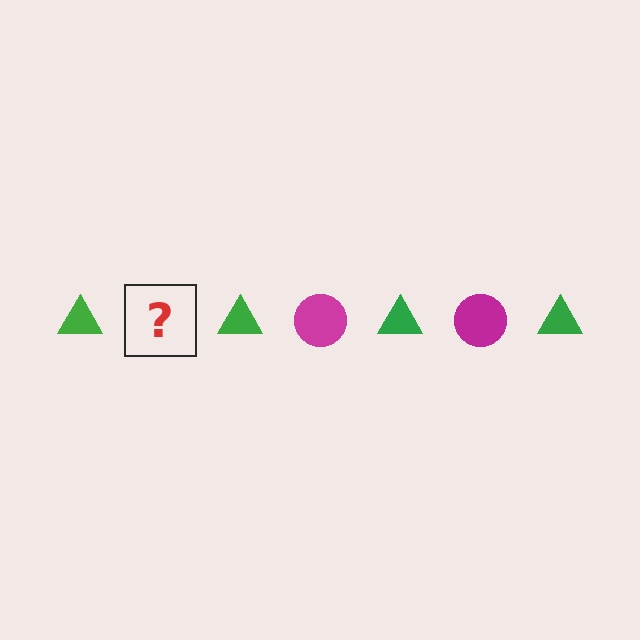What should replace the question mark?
The question mark should be replaced with a magenta circle.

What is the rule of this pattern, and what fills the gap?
The rule is that the pattern alternates between green triangle and magenta circle. The gap should be filled with a magenta circle.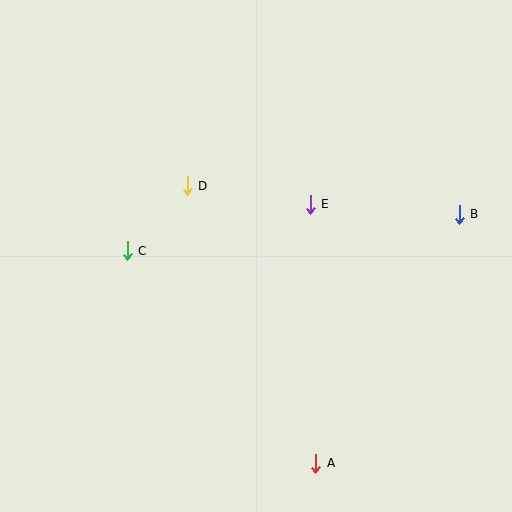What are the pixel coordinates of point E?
Point E is at (310, 204).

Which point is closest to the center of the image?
Point E at (310, 204) is closest to the center.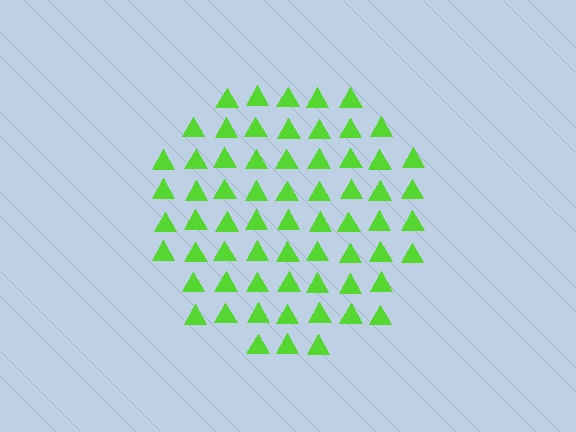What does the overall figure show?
The overall figure shows a circle.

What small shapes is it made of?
It is made of small triangles.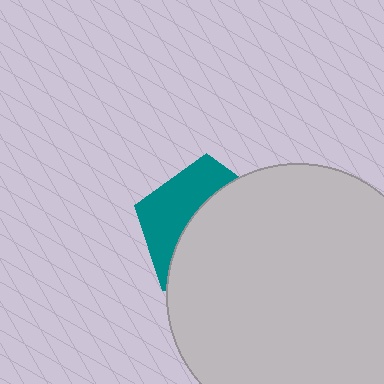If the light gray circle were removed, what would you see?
You would see the complete teal pentagon.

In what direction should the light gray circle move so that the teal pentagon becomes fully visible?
The light gray circle should move toward the lower-right. That is the shortest direction to clear the overlap and leave the teal pentagon fully visible.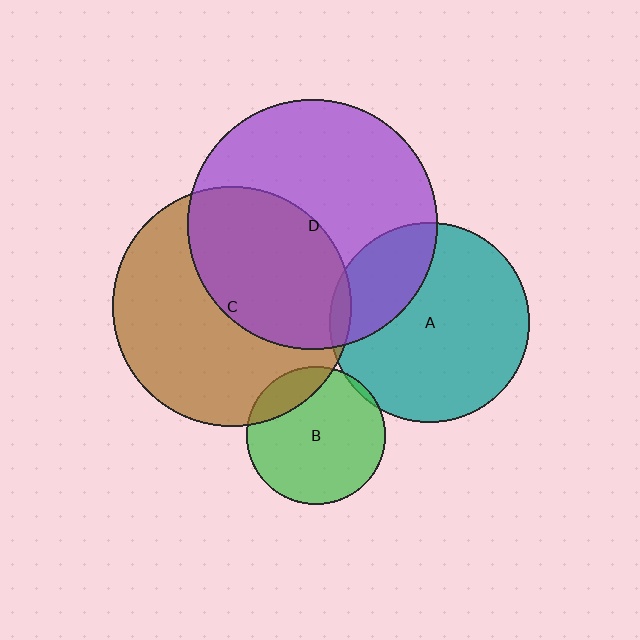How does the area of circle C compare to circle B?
Approximately 3.0 times.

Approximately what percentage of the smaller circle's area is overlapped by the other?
Approximately 5%.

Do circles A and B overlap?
Yes.